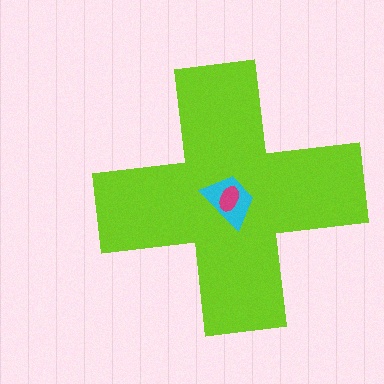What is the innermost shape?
The magenta ellipse.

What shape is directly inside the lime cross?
The cyan trapezoid.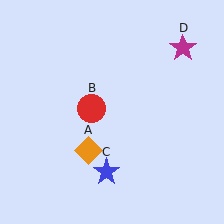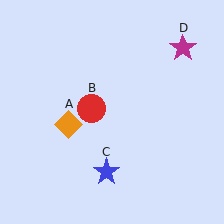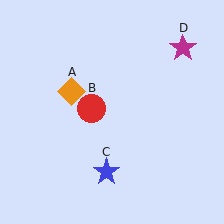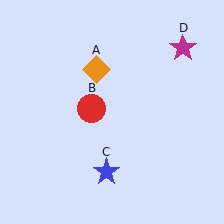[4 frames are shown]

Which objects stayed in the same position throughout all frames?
Red circle (object B) and blue star (object C) and magenta star (object D) remained stationary.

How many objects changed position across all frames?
1 object changed position: orange diamond (object A).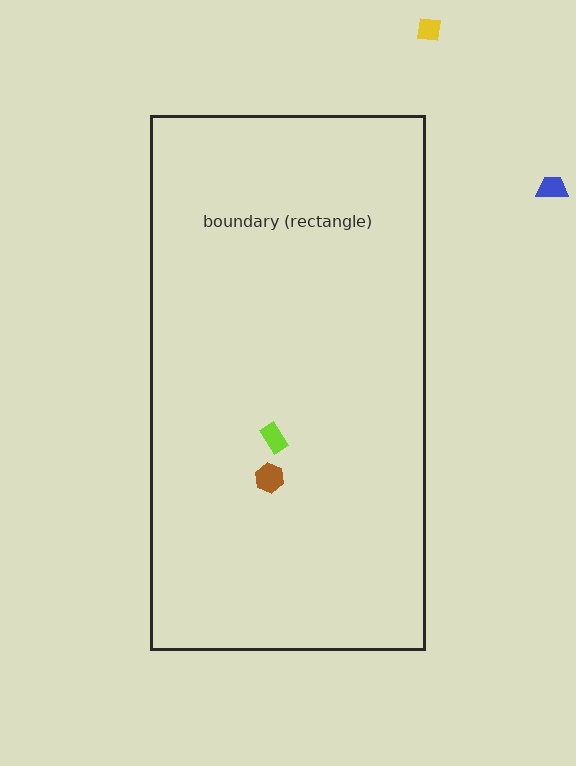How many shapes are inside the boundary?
2 inside, 2 outside.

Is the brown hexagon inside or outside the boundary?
Inside.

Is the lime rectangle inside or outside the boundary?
Inside.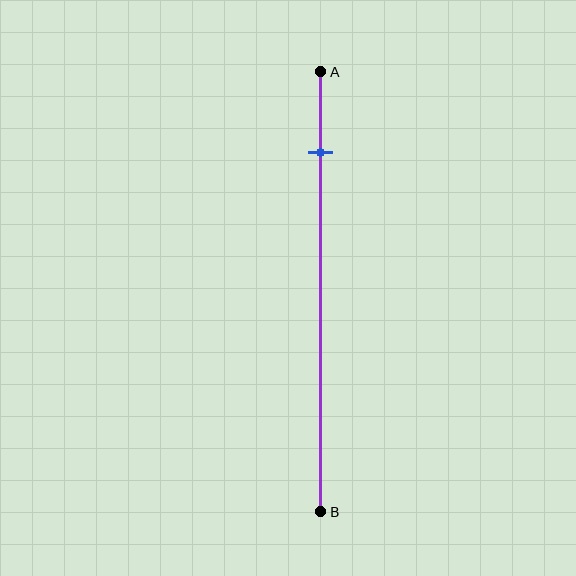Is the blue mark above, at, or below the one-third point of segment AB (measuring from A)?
The blue mark is above the one-third point of segment AB.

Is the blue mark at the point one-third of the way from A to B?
No, the mark is at about 20% from A, not at the 33% one-third point.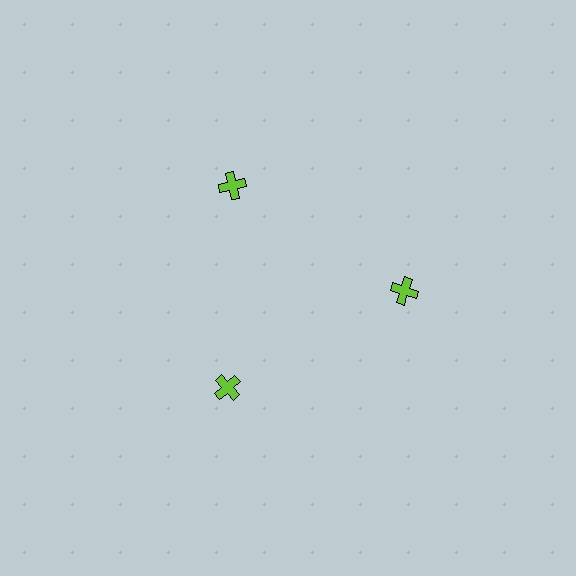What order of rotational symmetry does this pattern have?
This pattern has 3-fold rotational symmetry.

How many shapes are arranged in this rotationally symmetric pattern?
There are 3 shapes, arranged in 3 groups of 1.